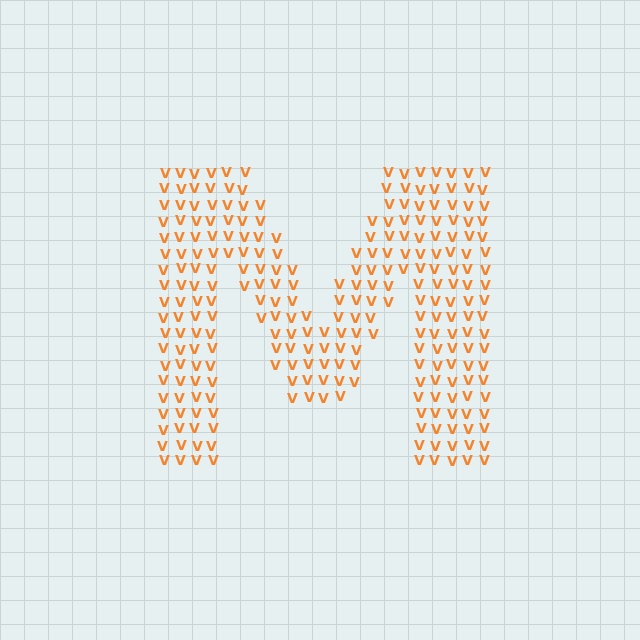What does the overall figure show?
The overall figure shows the letter M.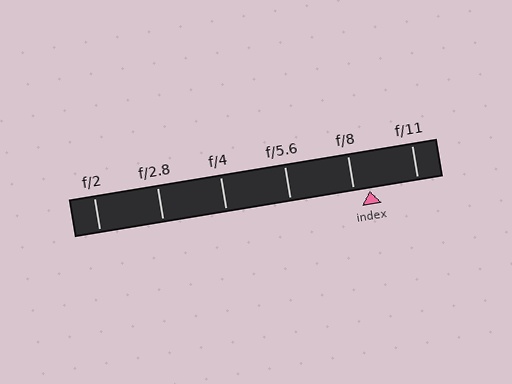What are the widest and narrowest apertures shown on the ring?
The widest aperture shown is f/2 and the narrowest is f/11.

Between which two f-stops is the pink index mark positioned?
The index mark is between f/8 and f/11.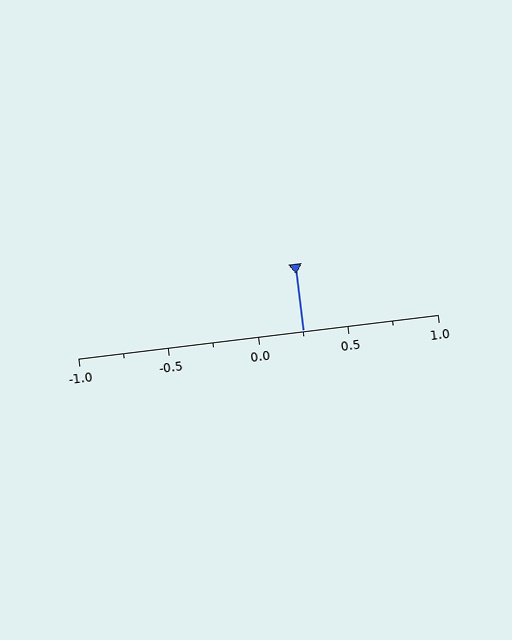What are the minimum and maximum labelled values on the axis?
The axis runs from -1.0 to 1.0.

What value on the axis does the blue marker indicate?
The marker indicates approximately 0.25.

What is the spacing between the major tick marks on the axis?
The major ticks are spaced 0.5 apart.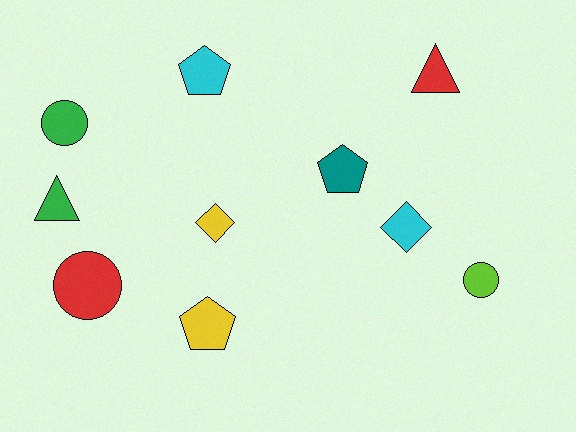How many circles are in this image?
There are 3 circles.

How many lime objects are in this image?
There is 1 lime object.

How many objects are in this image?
There are 10 objects.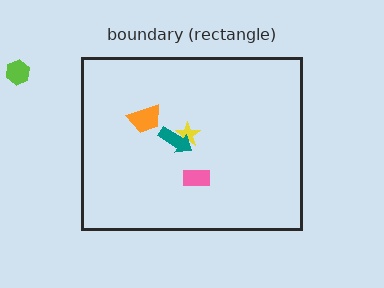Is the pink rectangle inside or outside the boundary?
Inside.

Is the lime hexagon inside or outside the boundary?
Outside.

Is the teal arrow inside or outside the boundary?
Inside.